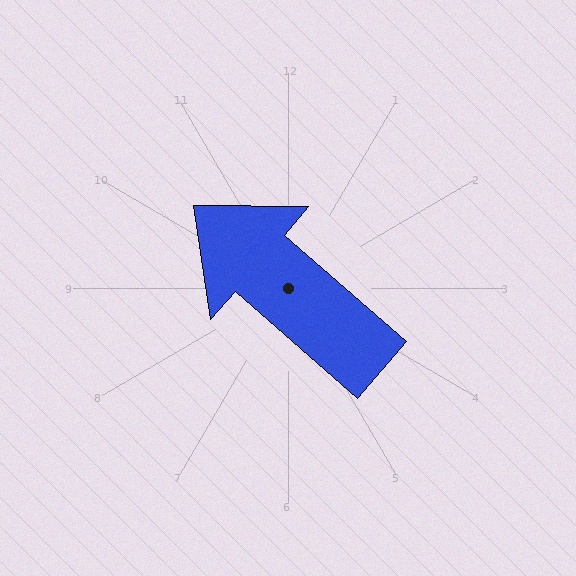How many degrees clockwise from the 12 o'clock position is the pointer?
Approximately 311 degrees.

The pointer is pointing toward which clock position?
Roughly 10 o'clock.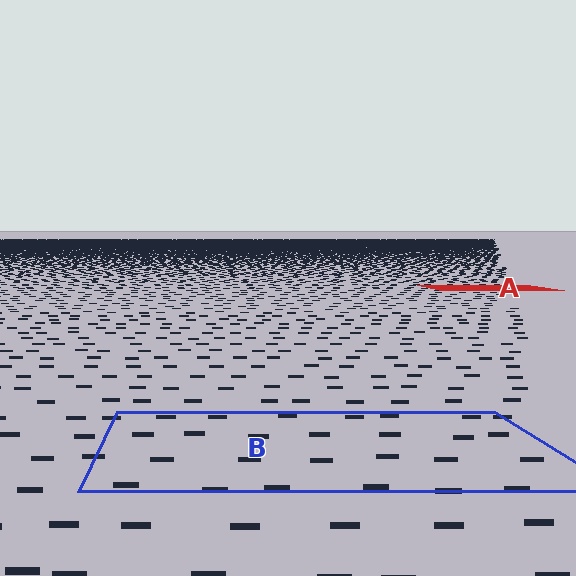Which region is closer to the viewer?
Region B is closer. The texture elements there are larger and more spread out.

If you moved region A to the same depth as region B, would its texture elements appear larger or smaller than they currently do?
They would appear larger. At a closer depth, the same texture elements are projected at a bigger on-screen size.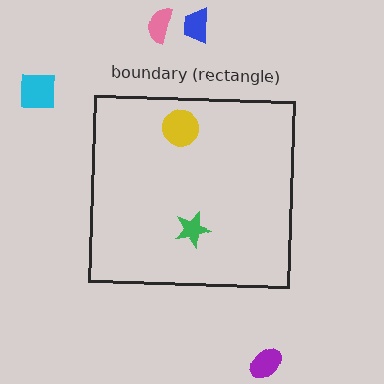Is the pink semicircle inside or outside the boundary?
Outside.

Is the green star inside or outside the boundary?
Inside.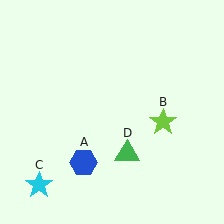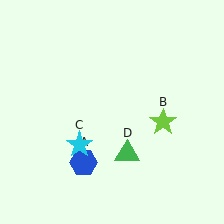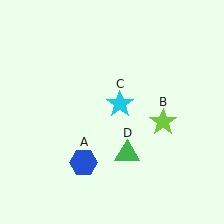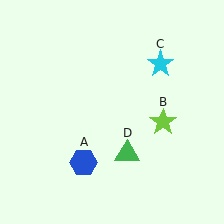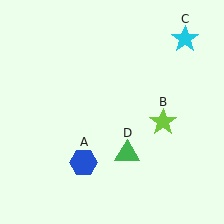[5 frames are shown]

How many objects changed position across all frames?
1 object changed position: cyan star (object C).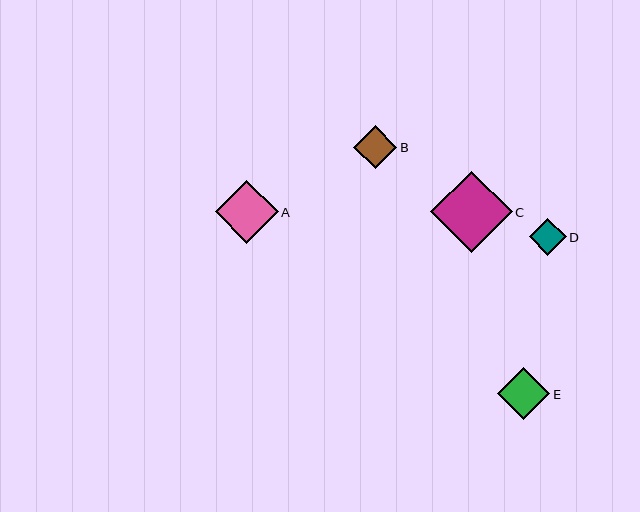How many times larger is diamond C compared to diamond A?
Diamond C is approximately 1.3 times the size of diamond A.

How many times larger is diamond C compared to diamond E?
Diamond C is approximately 1.6 times the size of diamond E.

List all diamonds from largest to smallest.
From largest to smallest: C, A, E, B, D.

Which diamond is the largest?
Diamond C is the largest with a size of approximately 82 pixels.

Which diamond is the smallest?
Diamond D is the smallest with a size of approximately 37 pixels.